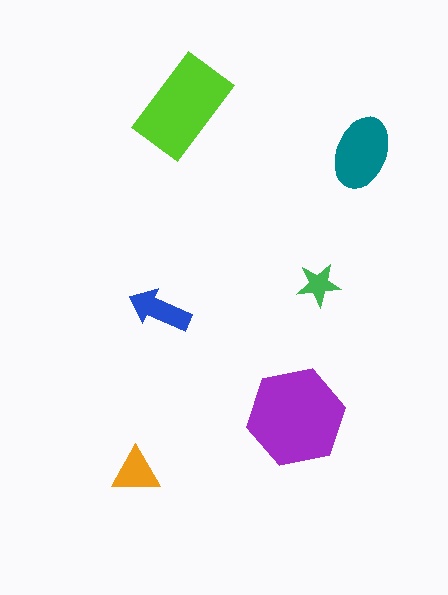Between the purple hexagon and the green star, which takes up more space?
The purple hexagon.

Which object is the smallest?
The green star.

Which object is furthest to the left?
The orange triangle is leftmost.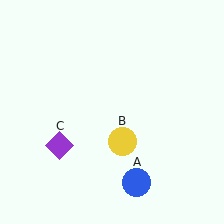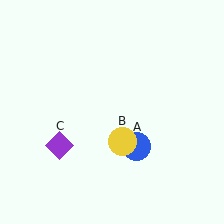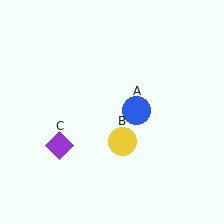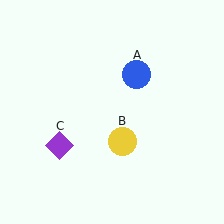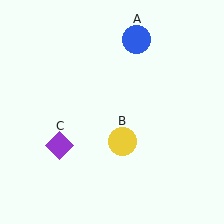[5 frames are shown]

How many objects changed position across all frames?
1 object changed position: blue circle (object A).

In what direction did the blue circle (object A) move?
The blue circle (object A) moved up.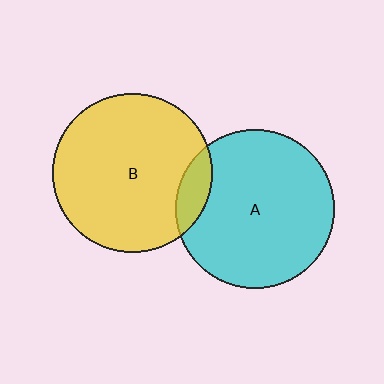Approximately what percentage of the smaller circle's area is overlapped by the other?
Approximately 10%.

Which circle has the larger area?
Circle B (yellow).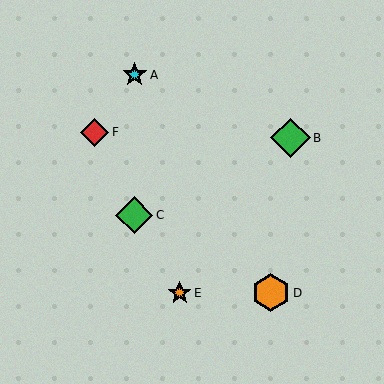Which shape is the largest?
The green diamond (labeled B) is the largest.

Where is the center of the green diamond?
The center of the green diamond is at (290, 138).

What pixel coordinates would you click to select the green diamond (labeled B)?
Click at (290, 138) to select the green diamond B.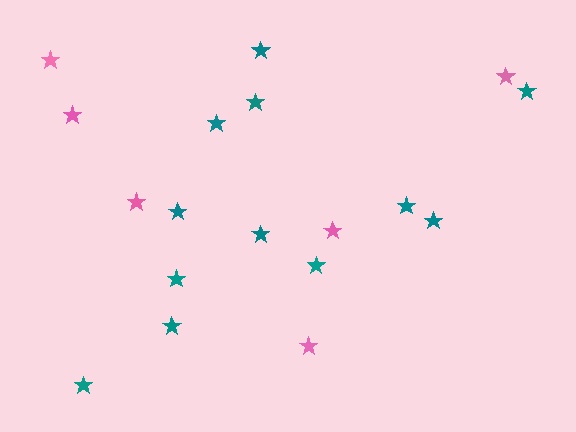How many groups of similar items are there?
There are 2 groups: one group of pink stars (6) and one group of teal stars (12).